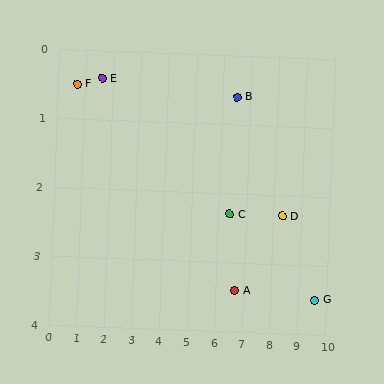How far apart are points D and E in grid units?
Points D and E are about 7.0 grid units apart.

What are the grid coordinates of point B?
Point B is at approximately (6.5, 0.6).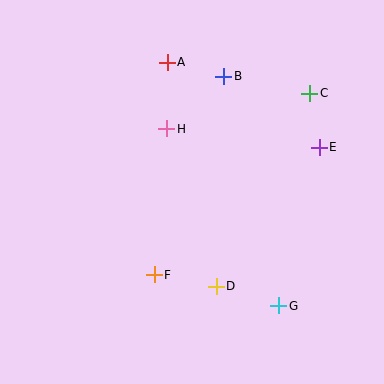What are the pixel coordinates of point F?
Point F is at (154, 275).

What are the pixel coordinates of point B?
Point B is at (224, 76).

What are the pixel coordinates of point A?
Point A is at (167, 62).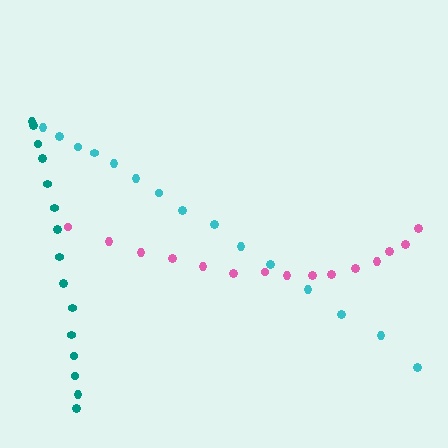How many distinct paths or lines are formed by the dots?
There are 3 distinct paths.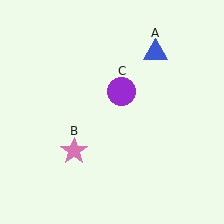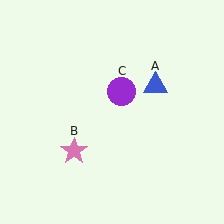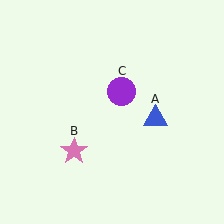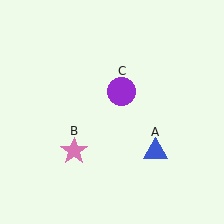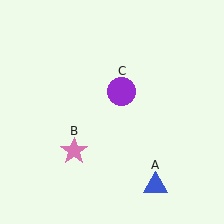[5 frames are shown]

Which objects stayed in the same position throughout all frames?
Pink star (object B) and purple circle (object C) remained stationary.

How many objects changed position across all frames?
1 object changed position: blue triangle (object A).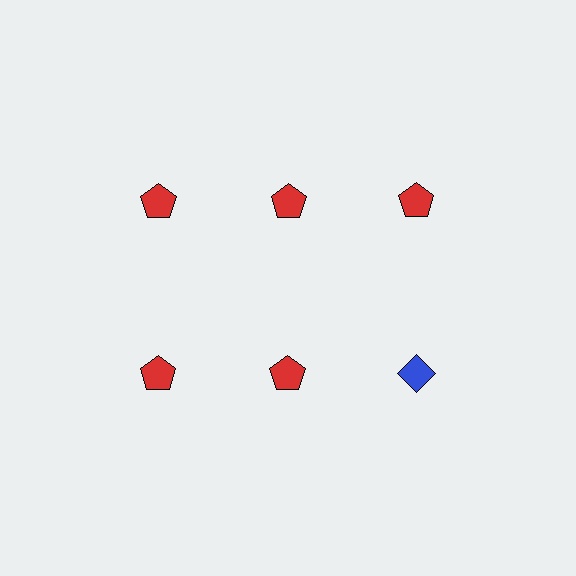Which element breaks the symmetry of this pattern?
The blue diamond in the second row, center column breaks the symmetry. All other shapes are red pentagons.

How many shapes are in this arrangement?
There are 6 shapes arranged in a grid pattern.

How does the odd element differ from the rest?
It differs in both color (blue instead of red) and shape (diamond instead of pentagon).